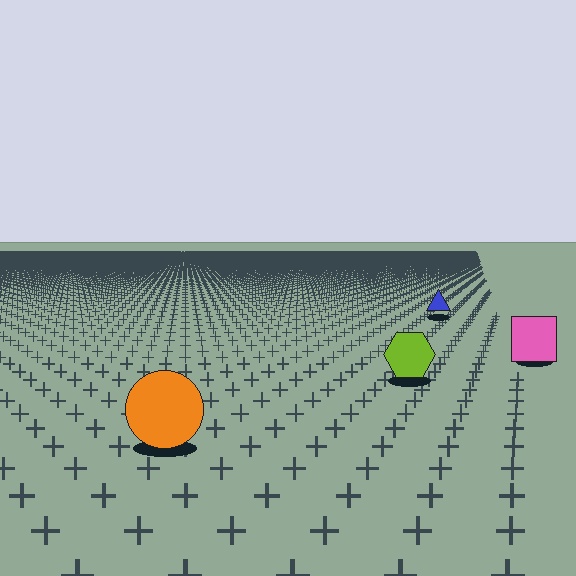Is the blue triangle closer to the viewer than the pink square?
No. The pink square is closer — you can tell from the texture gradient: the ground texture is coarser near it.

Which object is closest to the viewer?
The orange circle is closest. The texture marks near it are larger and more spread out.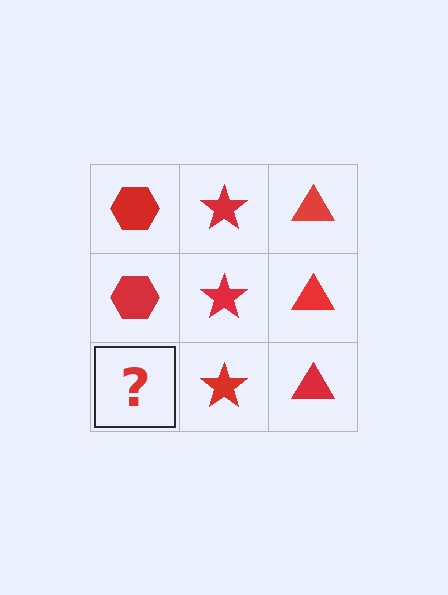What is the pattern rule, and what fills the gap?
The rule is that each column has a consistent shape. The gap should be filled with a red hexagon.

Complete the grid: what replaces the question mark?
The question mark should be replaced with a red hexagon.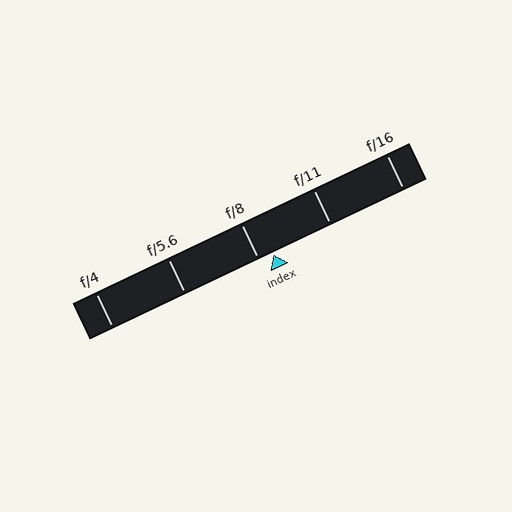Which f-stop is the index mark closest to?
The index mark is closest to f/8.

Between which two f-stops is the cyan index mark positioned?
The index mark is between f/8 and f/11.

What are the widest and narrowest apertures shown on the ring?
The widest aperture shown is f/4 and the narrowest is f/16.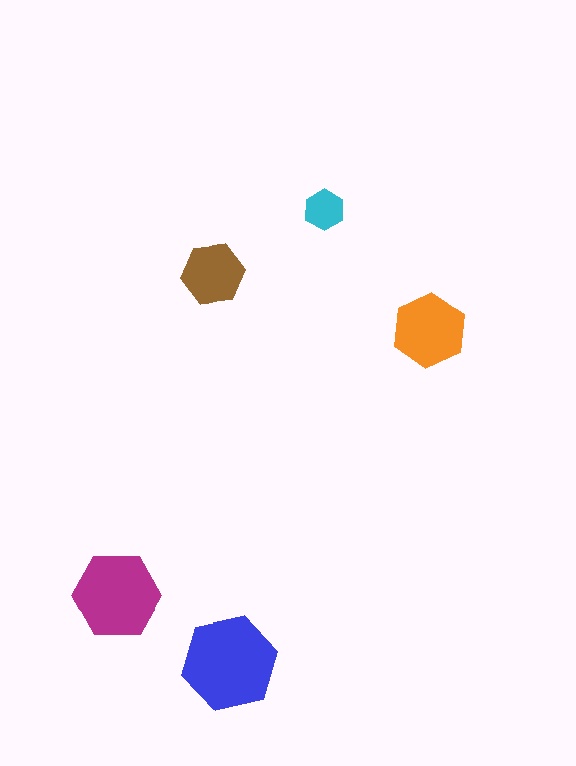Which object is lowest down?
The blue hexagon is bottommost.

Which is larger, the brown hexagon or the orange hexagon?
The orange one.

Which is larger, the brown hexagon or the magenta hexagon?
The magenta one.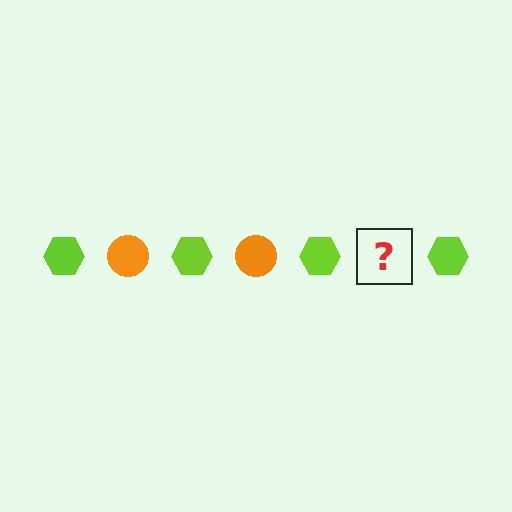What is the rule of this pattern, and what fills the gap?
The rule is that the pattern alternates between lime hexagon and orange circle. The gap should be filled with an orange circle.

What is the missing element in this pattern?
The missing element is an orange circle.